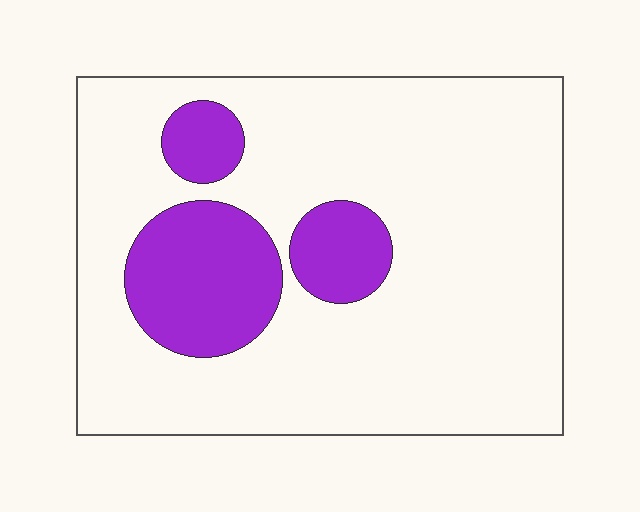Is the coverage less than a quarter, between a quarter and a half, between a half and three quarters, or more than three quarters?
Less than a quarter.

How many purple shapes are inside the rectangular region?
3.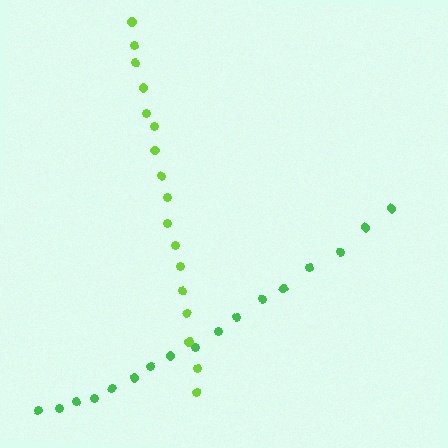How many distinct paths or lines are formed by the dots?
There are 2 distinct paths.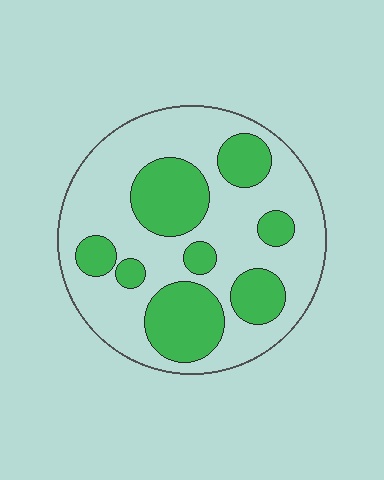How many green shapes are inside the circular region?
8.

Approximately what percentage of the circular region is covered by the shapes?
Approximately 35%.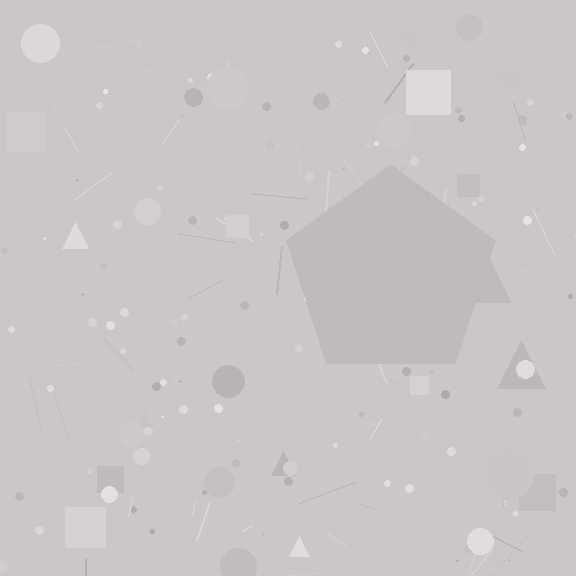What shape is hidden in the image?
A pentagon is hidden in the image.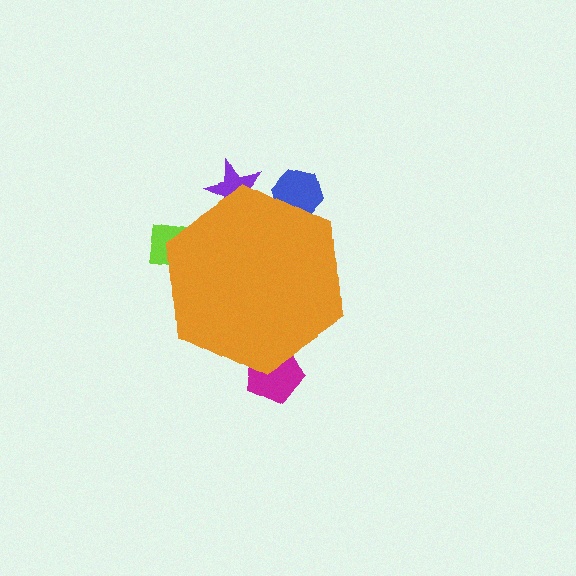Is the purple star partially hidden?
Yes, the purple star is partially hidden behind the orange hexagon.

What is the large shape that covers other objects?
An orange hexagon.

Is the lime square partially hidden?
Yes, the lime square is partially hidden behind the orange hexagon.